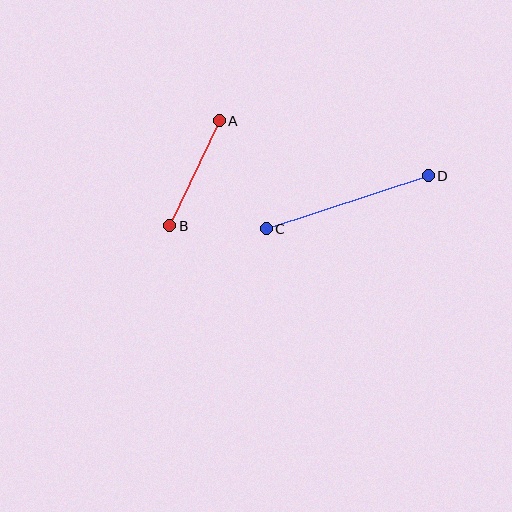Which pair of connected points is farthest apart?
Points C and D are farthest apart.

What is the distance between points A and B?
The distance is approximately 116 pixels.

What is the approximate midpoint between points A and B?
The midpoint is at approximately (195, 173) pixels.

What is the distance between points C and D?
The distance is approximately 170 pixels.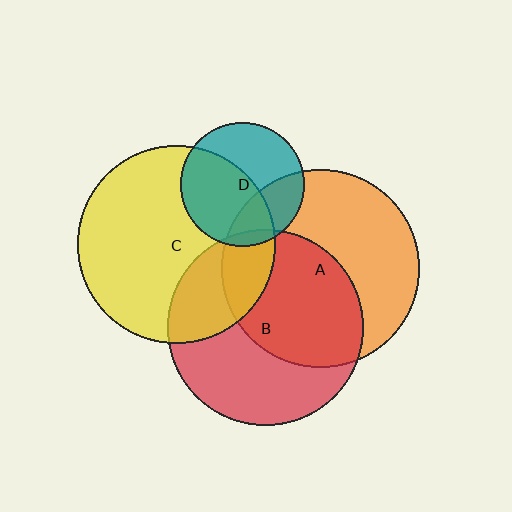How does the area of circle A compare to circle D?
Approximately 2.6 times.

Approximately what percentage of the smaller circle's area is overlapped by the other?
Approximately 50%.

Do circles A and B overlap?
Yes.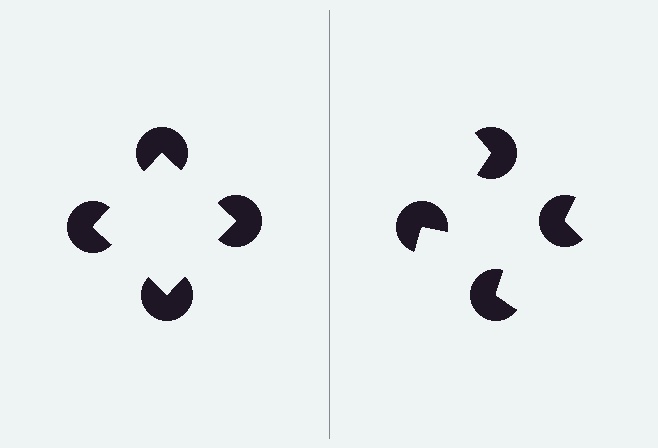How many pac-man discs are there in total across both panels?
8 — 4 on each side.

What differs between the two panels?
The pac-man discs are positioned identically on both sides; only the wedge orientations differ. On the left they align to a square; on the right they are misaligned.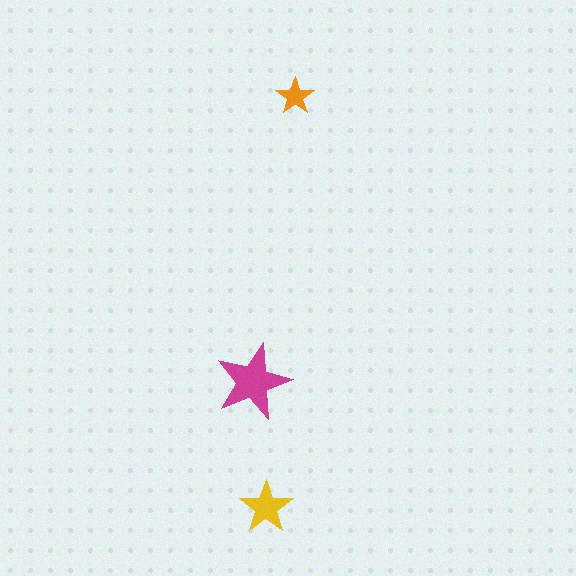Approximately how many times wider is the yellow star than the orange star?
About 1.5 times wider.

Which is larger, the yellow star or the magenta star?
The magenta one.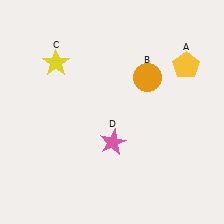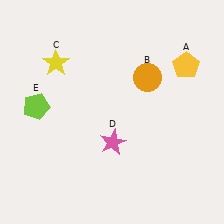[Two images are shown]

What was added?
A lime pentagon (E) was added in Image 2.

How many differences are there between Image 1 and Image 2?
There is 1 difference between the two images.